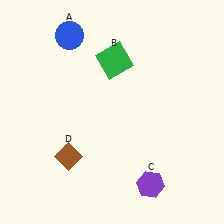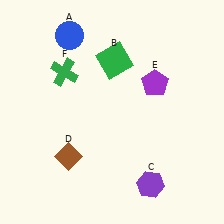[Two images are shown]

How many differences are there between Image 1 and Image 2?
There are 2 differences between the two images.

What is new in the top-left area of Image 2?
A green cross (F) was added in the top-left area of Image 2.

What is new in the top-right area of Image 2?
A purple pentagon (E) was added in the top-right area of Image 2.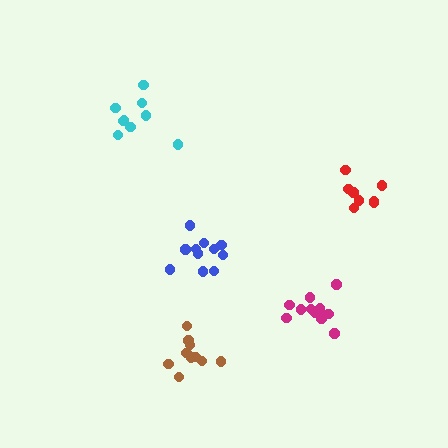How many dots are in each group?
Group 1: 11 dots, Group 2: 9 dots, Group 3: 11 dots, Group 4: 8 dots, Group 5: 10 dots (49 total).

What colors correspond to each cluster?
The clusters are colored: magenta, cyan, blue, red, brown.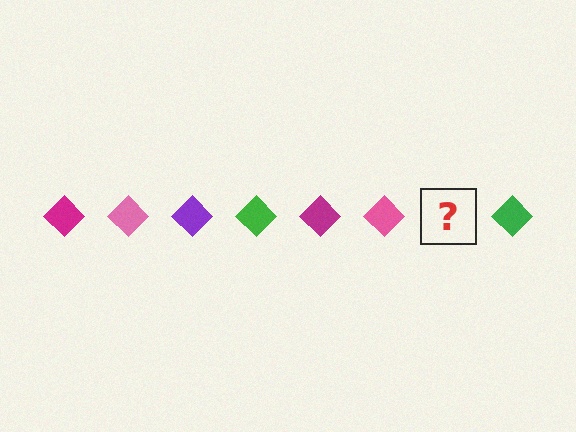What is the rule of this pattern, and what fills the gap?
The rule is that the pattern cycles through magenta, pink, purple, green diamonds. The gap should be filled with a purple diamond.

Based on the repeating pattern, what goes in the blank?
The blank should be a purple diamond.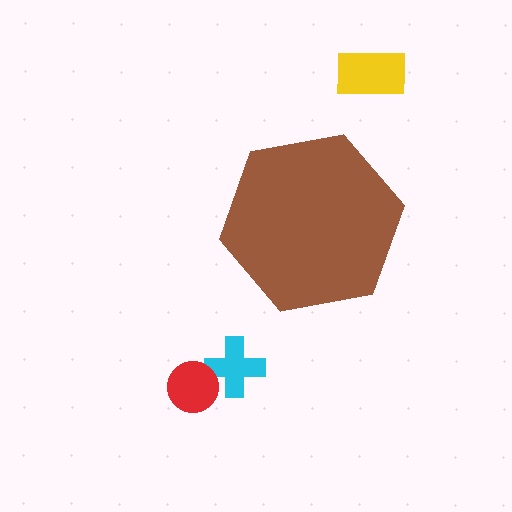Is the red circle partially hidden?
No, the red circle is fully visible.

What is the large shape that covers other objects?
A brown hexagon.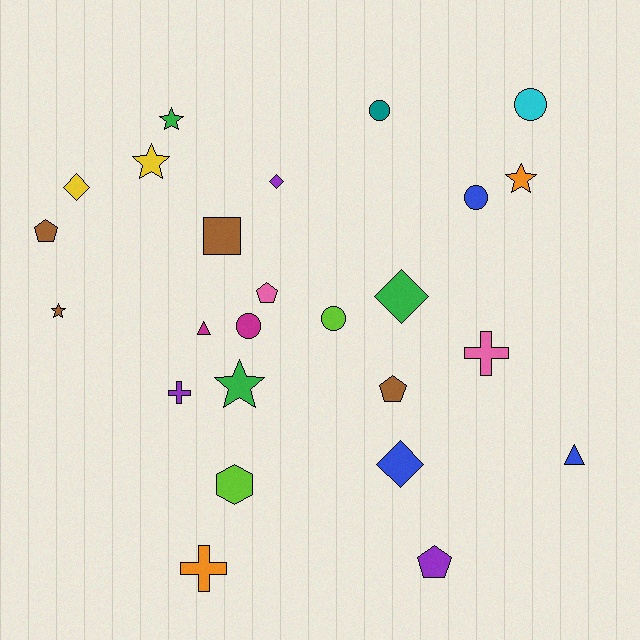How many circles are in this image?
There are 5 circles.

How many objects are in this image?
There are 25 objects.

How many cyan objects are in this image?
There is 1 cyan object.